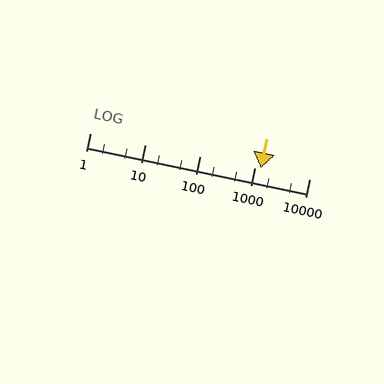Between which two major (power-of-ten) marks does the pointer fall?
The pointer is between 1000 and 10000.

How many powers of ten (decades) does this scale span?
The scale spans 4 decades, from 1 to 10000.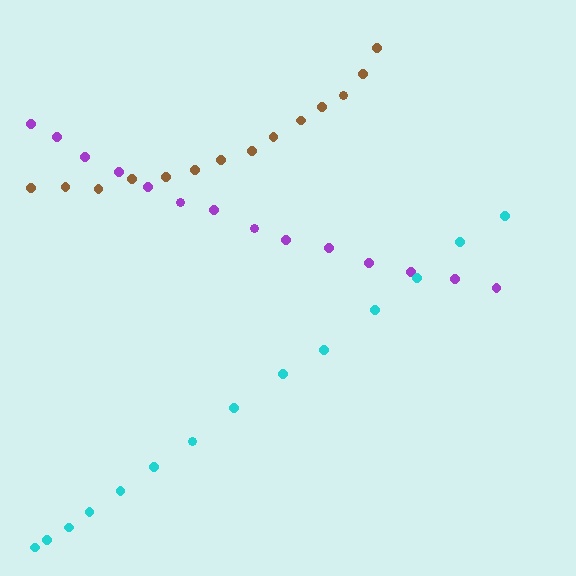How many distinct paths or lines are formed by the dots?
There are 3 distinct paths.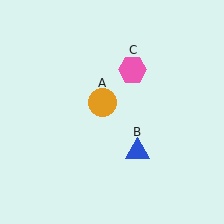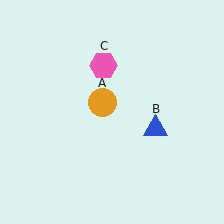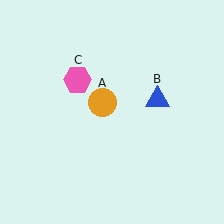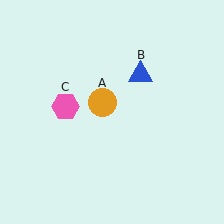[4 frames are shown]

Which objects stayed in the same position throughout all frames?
Orange circle (object A) remained stationary.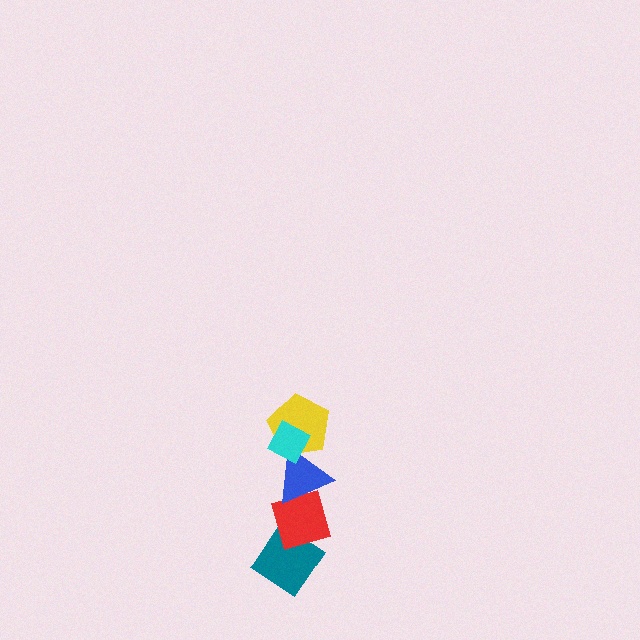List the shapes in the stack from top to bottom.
From top to bottom: the cyan diamond, the yellow pentagon, the blue triangle, the red diamond, the teal diamond.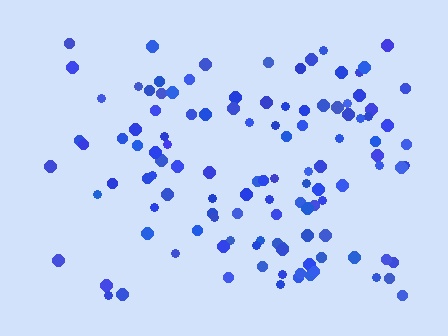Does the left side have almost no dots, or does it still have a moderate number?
Still a moderate number, just noticeably fewer than the right.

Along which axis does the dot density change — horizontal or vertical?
Horizontal.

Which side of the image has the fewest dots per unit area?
The left.